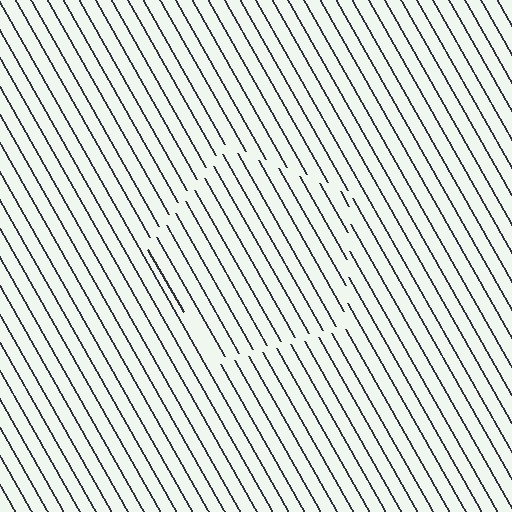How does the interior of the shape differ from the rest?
The interior of the shape contains the same grating, shifted by half a period — the contour is defined by the phase discontinuity where line-ends from the inner and outer gratings abut.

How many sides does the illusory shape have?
5 sides — the line-ends trace a pentagon.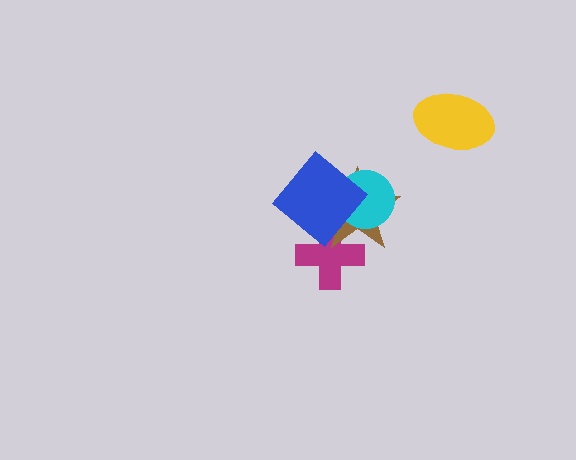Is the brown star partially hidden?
Yes, it is partially covered by another shape.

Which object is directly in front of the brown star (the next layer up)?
The cyan circle is directly in front of the brown star.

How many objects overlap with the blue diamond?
3 objects overlap with the blue diamond.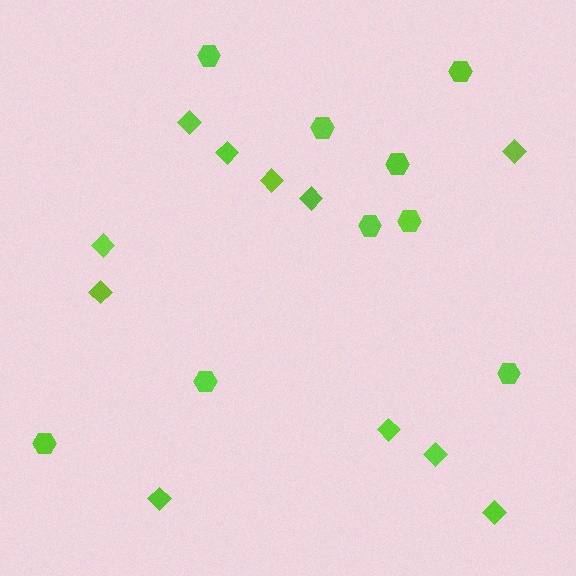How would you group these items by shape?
There are 2 groups: one group of hexagons (9) and one group of diamonds (11).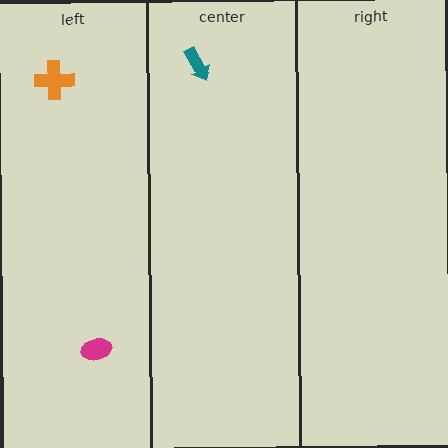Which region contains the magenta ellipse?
The left region.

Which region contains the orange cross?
The left region.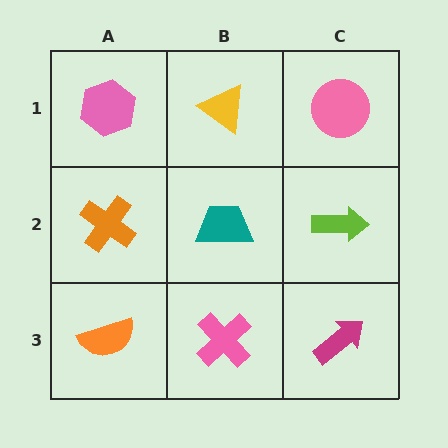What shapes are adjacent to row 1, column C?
A lime arrow (row 2, column C), a yellow triangle (row 1, column B).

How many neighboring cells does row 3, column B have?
3.